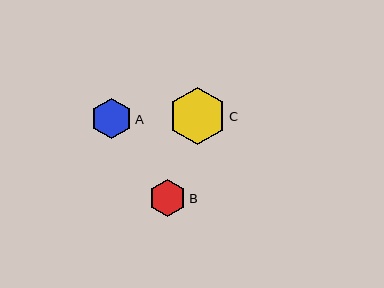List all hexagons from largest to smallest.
From largest to smallest: C, A, B.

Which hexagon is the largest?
Hexagon C is the largest with a size of approximately 57 pixels.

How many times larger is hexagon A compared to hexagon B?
Hexagon A is approximately 1.1 times the size of hexagon B.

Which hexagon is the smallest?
Hexagon B is the smallest with a size of approximately 37 pixels.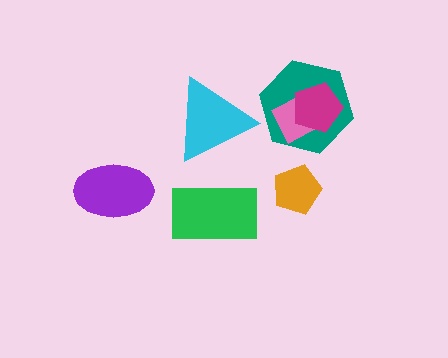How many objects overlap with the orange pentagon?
0 objects overlap with the orange pentagon.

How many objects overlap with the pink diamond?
2 objects overlap with the pink diamond.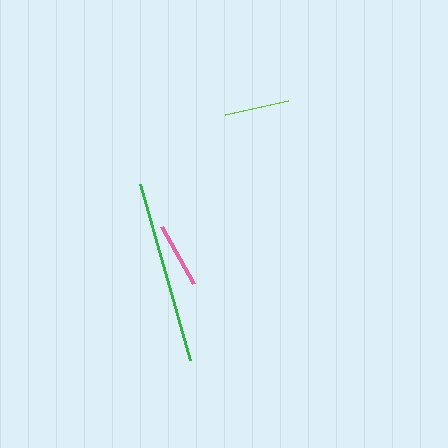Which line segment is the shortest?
The lime line is the shortest at approximately 65 pixels.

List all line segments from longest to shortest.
From longest to shortest: green, pink, lime.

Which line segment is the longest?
The green line is the longest at approximately 184 pixels.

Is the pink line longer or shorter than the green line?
The green line is longer than the pink line.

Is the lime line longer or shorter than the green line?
The green line is longer than the lime line.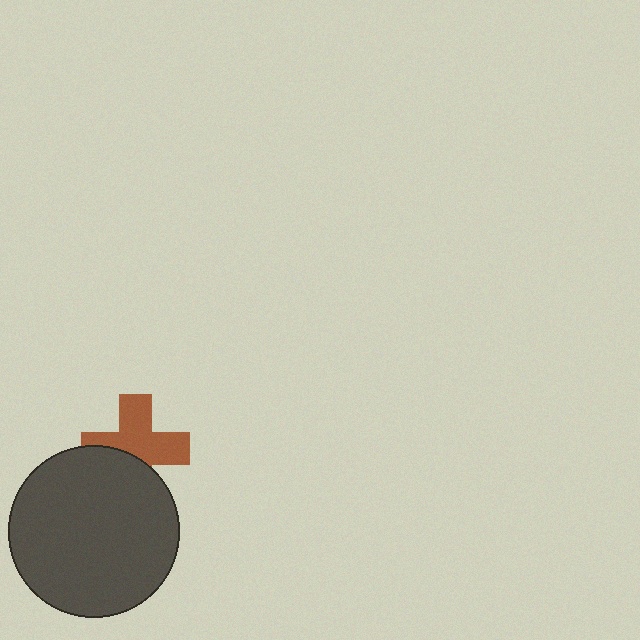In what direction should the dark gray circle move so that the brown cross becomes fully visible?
The dark gray circle should move down. That is the shortest direction to clear the overlap and leave the brown cross fully visible.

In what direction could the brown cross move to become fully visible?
The brown cross could move up. That would shift it out from behind the dark gray circle entirely.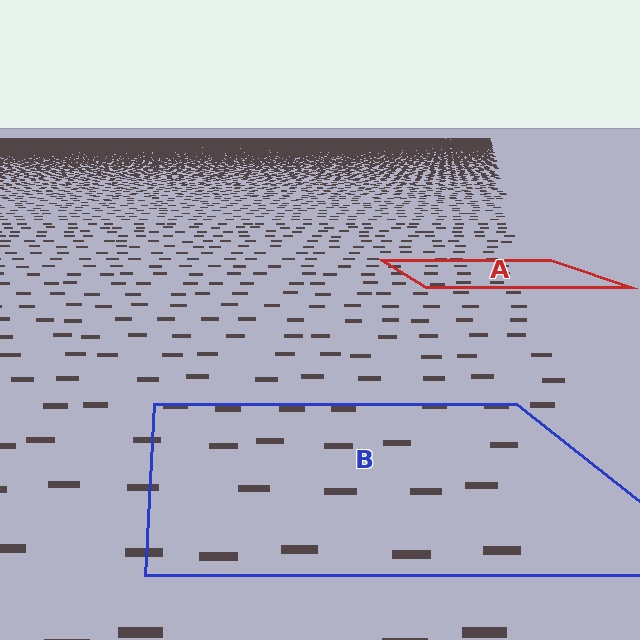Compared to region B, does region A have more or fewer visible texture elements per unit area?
Region A has more texture elements per unit area — they are packed more densely because it is farther away.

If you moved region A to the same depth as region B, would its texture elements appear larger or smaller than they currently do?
They would appear larger. At a closer depth, the same texture elements are projected at a bigger on-screen size.